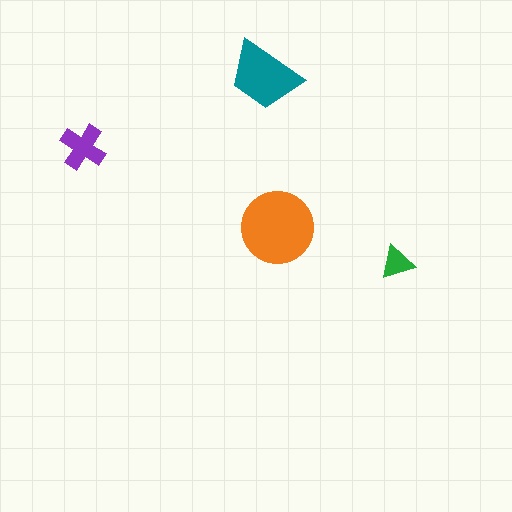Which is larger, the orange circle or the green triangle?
The orange circle.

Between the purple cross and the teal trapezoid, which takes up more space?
The teal trapezoid.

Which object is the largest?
The orange circle.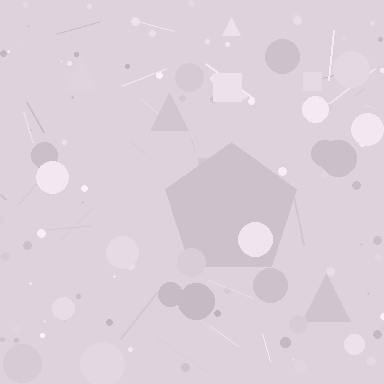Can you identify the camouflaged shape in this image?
The camouflaged shape is a pentagon.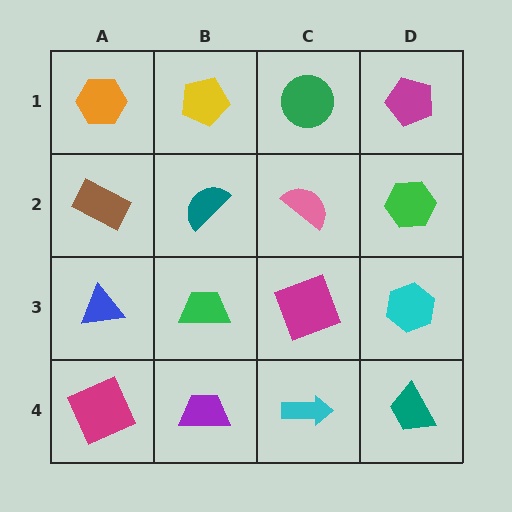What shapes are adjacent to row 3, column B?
A teal semicircle (row 2, column B), a purple trapezoid (row 4, column B), a blue triangle (row 3, column A), a magenta square (row 3, column C).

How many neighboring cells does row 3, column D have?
3.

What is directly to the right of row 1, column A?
A yellow pentagon.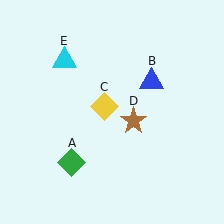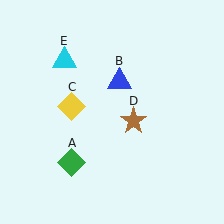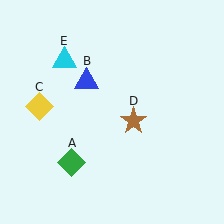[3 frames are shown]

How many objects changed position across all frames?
2 objects changed position: blue triangle (object B), yellow diamond (object C).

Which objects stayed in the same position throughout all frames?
Green diamond (object A) and brown star (object D) and cyan triangle (object E) remained stationary.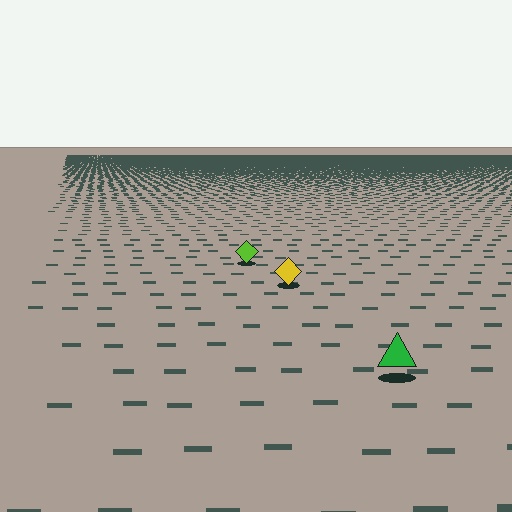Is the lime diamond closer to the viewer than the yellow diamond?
No. The yellow diamond is closer — you can tell from the texture gradient: the ground texture is coarser near it.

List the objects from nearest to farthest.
From nearest to farthest: the green triangle, the yellow diamond, the lime diamond.